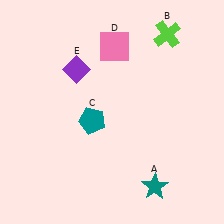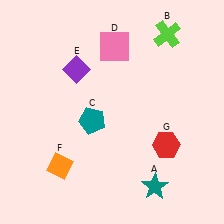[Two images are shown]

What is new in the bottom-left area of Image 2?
An orange diamond (F) was added in the bottom-left area of Image 2.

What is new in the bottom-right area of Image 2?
A red hexagon (G) was added in the bottom-right area of Image 2.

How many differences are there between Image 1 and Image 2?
There are 2 differences between the two images.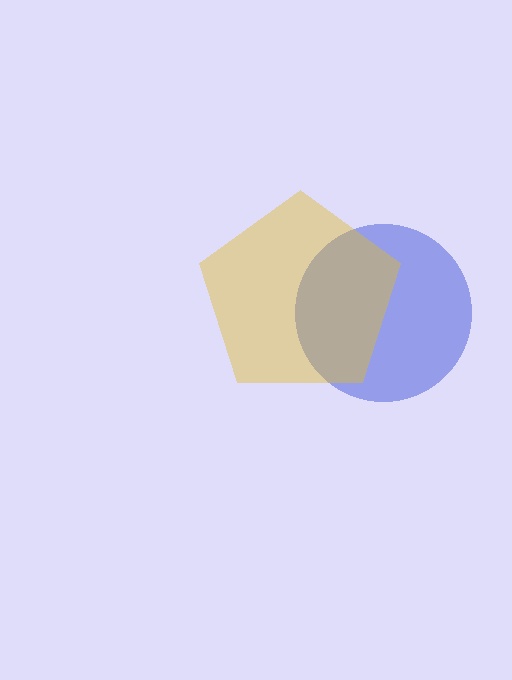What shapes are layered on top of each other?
The layered shapes are: a blue circle, a yellow pentagon.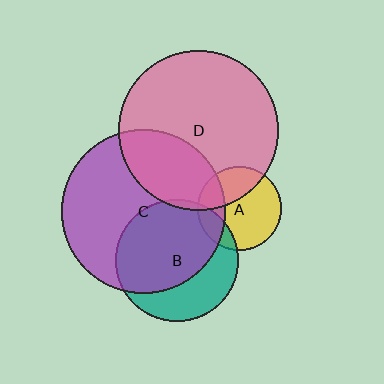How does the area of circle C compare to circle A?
Approximately 3.8 times.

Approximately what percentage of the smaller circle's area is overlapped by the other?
Approximately 25%.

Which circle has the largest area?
Circle C (purple).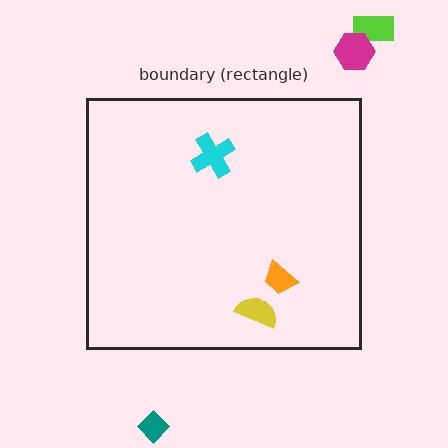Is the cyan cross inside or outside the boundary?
Inside.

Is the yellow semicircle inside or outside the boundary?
Inside.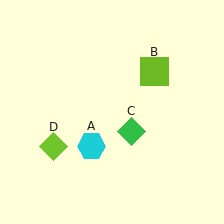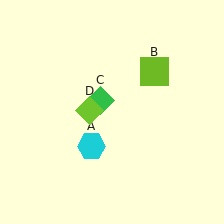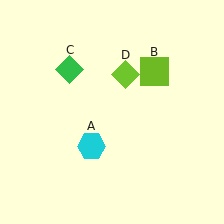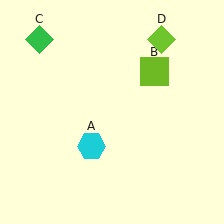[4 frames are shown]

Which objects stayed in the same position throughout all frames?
Cyan hexagon (object A) and lime square (object B) remained stationary.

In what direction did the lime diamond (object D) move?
The lime diamond (object D) moved up and to the right.